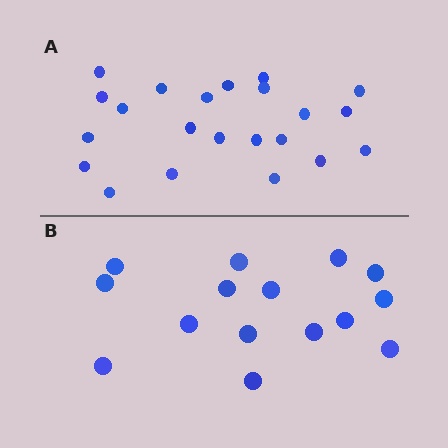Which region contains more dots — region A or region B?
Region A (the top region) has more dots.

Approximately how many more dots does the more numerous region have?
Region A has roughly 8 or so more dots than region B.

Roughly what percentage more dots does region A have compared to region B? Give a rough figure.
About 45% more.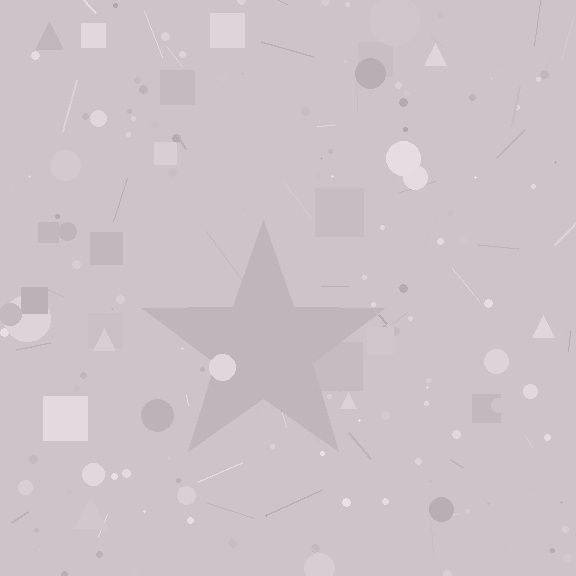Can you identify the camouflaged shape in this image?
The camouflaged shape is a star.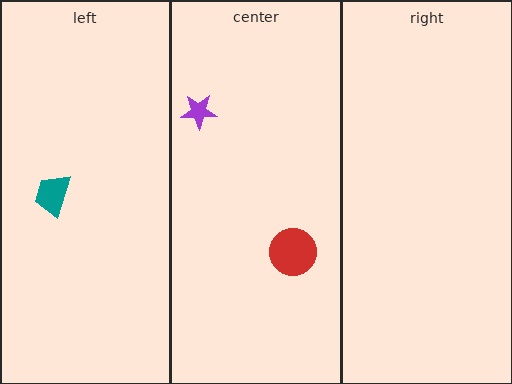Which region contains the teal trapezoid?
The left region.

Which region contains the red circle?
The center region.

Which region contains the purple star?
The center region.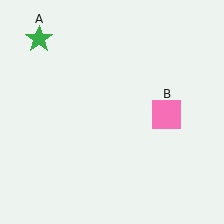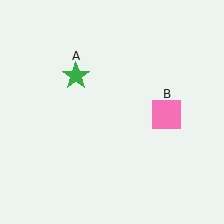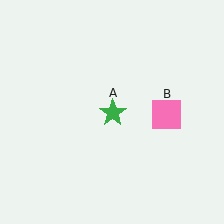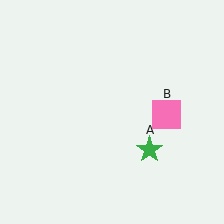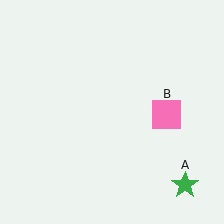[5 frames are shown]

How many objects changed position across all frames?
1 object changed position: green star (object A).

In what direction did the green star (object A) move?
The green star (object A) moved down and to the right.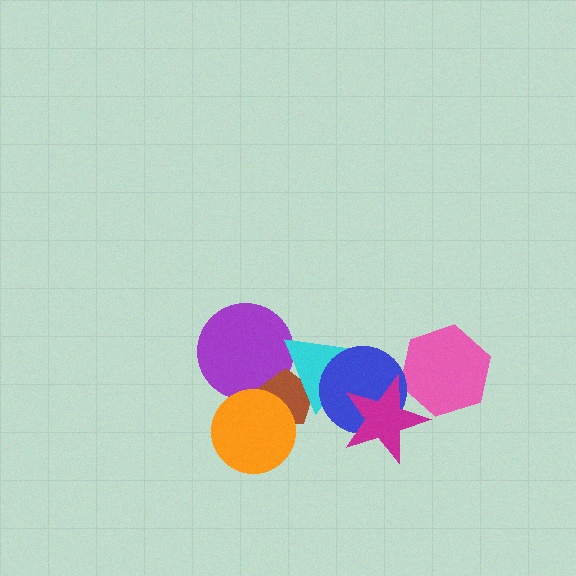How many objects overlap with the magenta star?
3 objects overlap with the magenta star.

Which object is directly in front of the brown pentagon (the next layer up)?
The cyan triangle is directly in front of the brown pentagon.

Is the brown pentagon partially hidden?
Yes, it is partially covered by another shape.